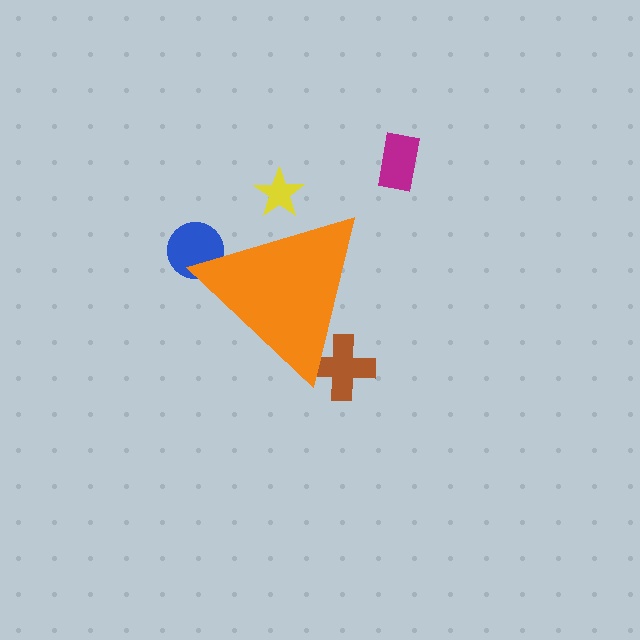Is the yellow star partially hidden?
Yes, the yellow star is partially hidden behind the orange triangle.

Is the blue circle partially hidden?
Yes, the blue circle is partially hidden behind the orange triangle.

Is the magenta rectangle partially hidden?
No, the magenta rectangle is fully visible.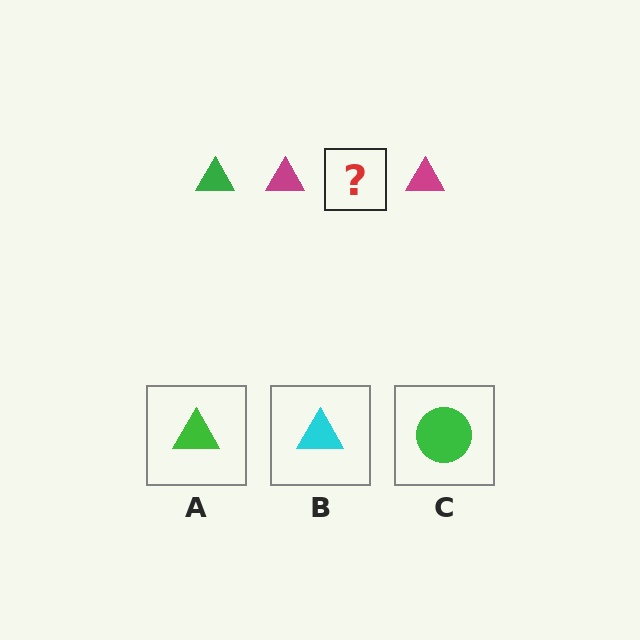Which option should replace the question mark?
Option A.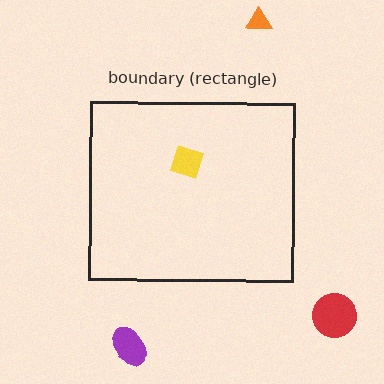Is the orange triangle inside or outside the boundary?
Outside.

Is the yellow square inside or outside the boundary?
Inside.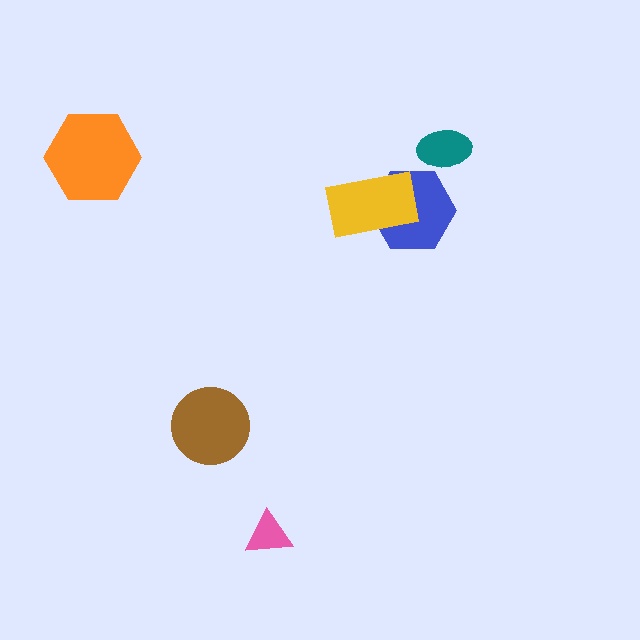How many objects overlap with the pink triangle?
0 objects overlap with the pink triangle.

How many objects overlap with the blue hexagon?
1 object overlaps with the blue hexagon.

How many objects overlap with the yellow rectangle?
1 object overlaps with the yellow rectangle.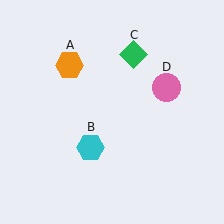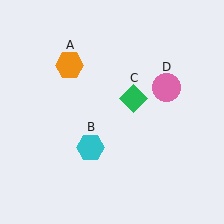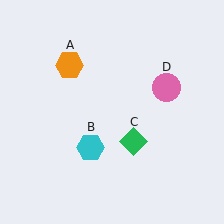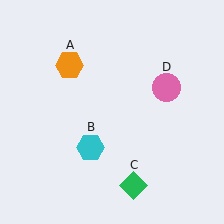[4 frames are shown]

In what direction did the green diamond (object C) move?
The green diamond (object C) moved down.